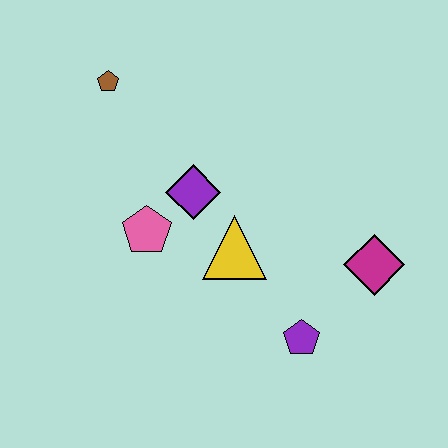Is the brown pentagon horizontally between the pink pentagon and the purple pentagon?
No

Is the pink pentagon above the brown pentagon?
No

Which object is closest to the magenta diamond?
The purple pentagon is closest to the magenta diamond.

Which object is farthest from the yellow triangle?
The brown pentagon is farthest from the yellow triangle.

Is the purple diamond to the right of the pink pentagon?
Yes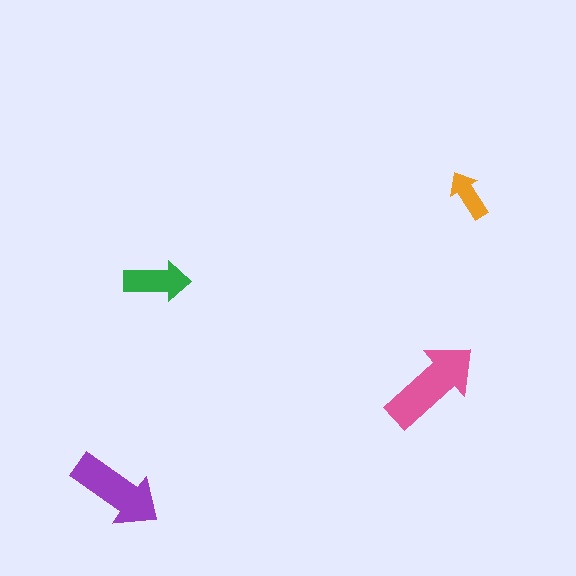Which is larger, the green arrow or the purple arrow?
The purple one.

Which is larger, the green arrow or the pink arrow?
The pink one.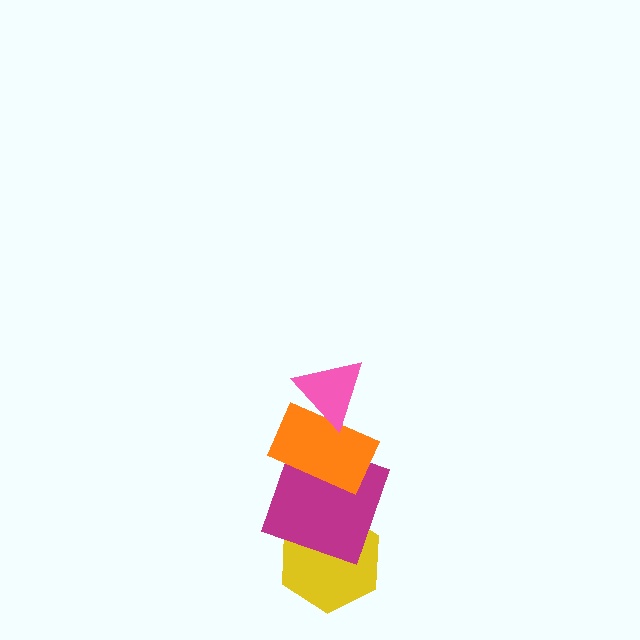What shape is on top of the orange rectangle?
The pink triangle is on top of the orange rectangle.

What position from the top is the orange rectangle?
The orange rectangle is 2nd from the top.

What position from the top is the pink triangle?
The pink triangle is 1st from the top.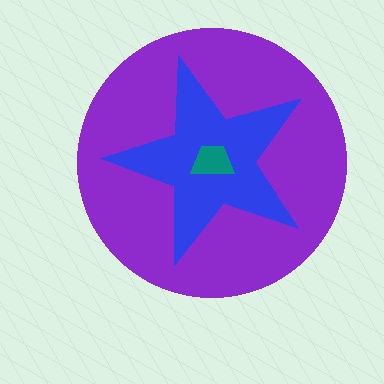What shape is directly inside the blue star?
The teal trapezoid.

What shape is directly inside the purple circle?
The blue star.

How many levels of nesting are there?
3.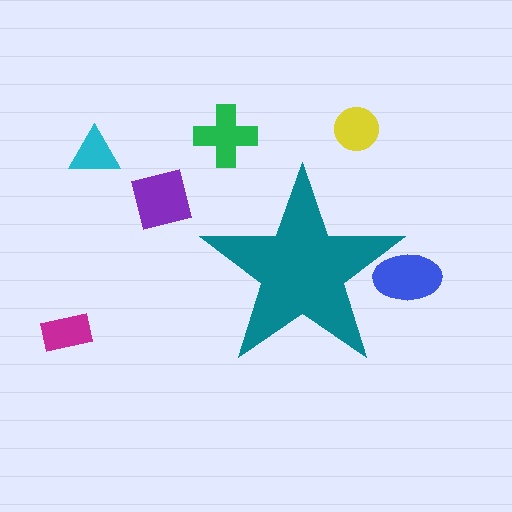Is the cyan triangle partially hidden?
No, the cyan triangle is fully visible.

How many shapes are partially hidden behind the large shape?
1 shape is partially hidden.